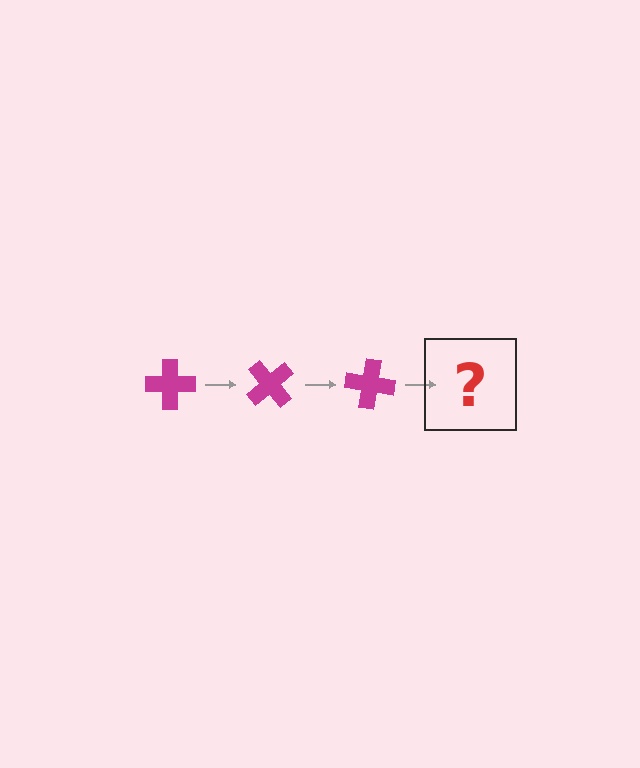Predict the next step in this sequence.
The next step is a magenta cross rotated 150 degrees.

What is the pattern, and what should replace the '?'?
The pattern is that the cross rotates 50 degrees each step. The '?' should be a magenta cross rotated 150 degrees.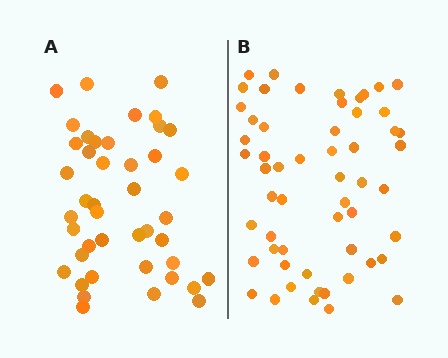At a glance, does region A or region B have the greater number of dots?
Region B (the right region) has more dots.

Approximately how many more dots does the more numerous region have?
Region B has approximately 15 more dots than region A.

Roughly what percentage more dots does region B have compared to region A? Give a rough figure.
About 30% more.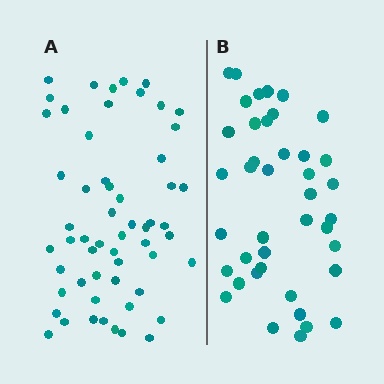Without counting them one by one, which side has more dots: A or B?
Region A (the left region) has more dots.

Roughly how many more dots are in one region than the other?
Region A has approximately 15 more dots than region B.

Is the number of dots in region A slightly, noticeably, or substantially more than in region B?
Region A has noticeably more, but not dramatically so. The ratio is roughly 1.4 to 1.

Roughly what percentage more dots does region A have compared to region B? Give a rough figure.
About 40% more.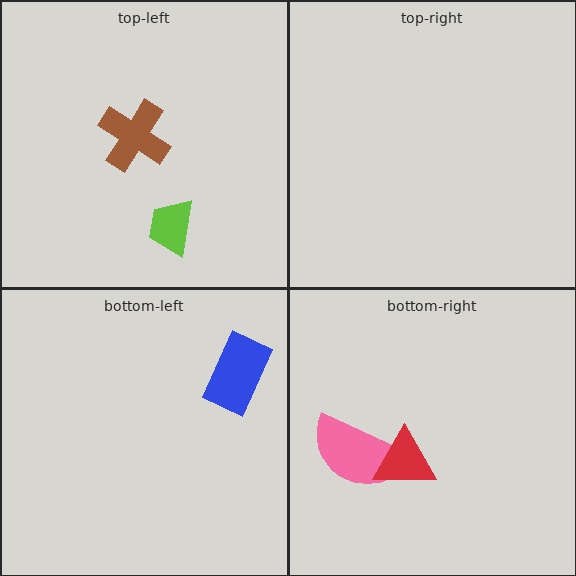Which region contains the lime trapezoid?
The top-left region.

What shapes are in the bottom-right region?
The pink semicircle, the red triangle.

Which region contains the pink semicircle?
The bottom-right region.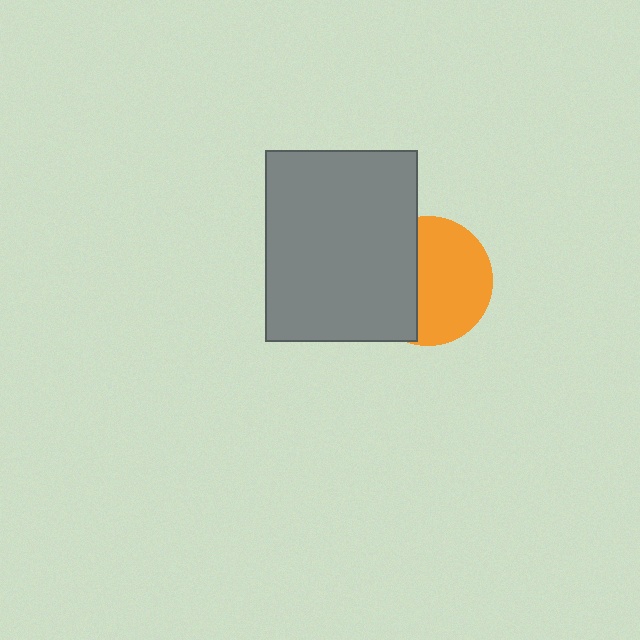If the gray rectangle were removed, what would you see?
You would see the complete orange circle.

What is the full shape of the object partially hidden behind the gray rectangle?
The partially hidden object is an orange circle.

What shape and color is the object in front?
The object in front is a gray rectangle.